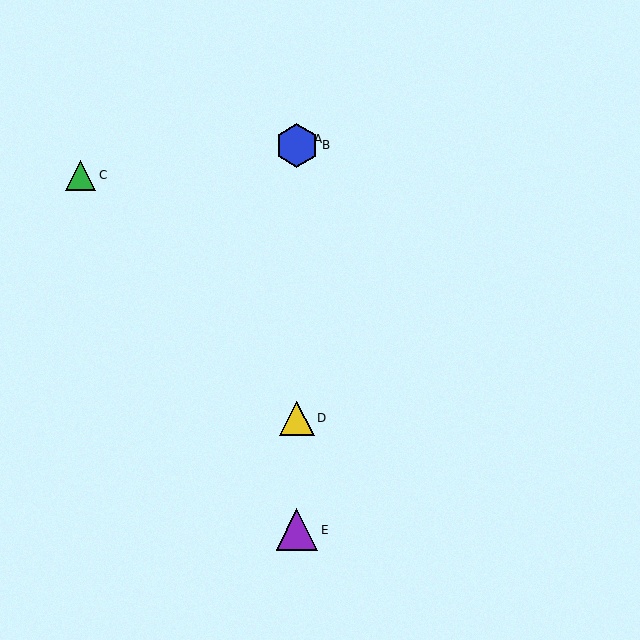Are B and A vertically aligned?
Yes, both are at x≈297.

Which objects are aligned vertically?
Objects A, B, D, E are aligned vertically.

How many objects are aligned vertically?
4 objects (A, B, D, E) are aligned vertically.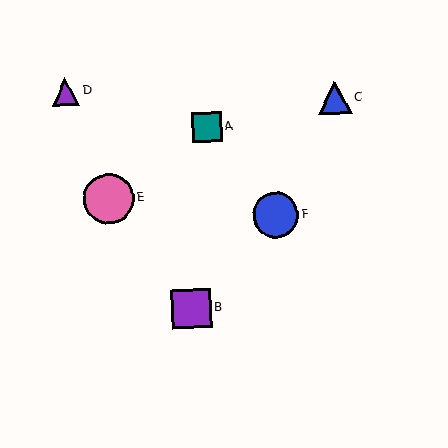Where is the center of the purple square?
The center of the purple square is at (191, 309).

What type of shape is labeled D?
Shape D is a purple triangle.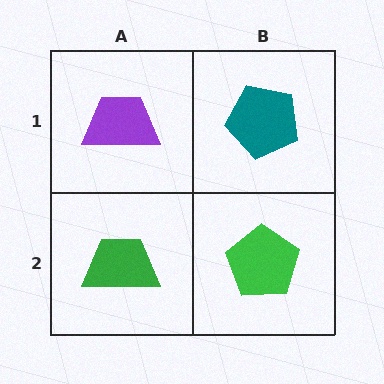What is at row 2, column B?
A green pentagon.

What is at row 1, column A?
A purple trapezoid.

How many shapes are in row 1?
2 shapes.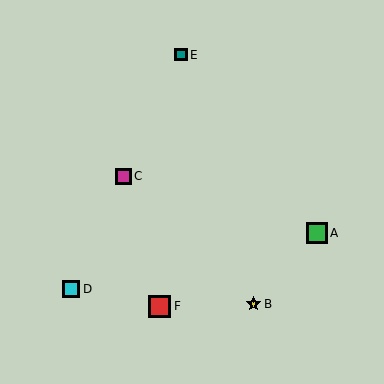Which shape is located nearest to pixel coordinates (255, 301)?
The yellow star (labeled B) at (254, 304) is nearest to that location.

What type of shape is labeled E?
Shape E is a teal square.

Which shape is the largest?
The red square (labeled F) is the largest.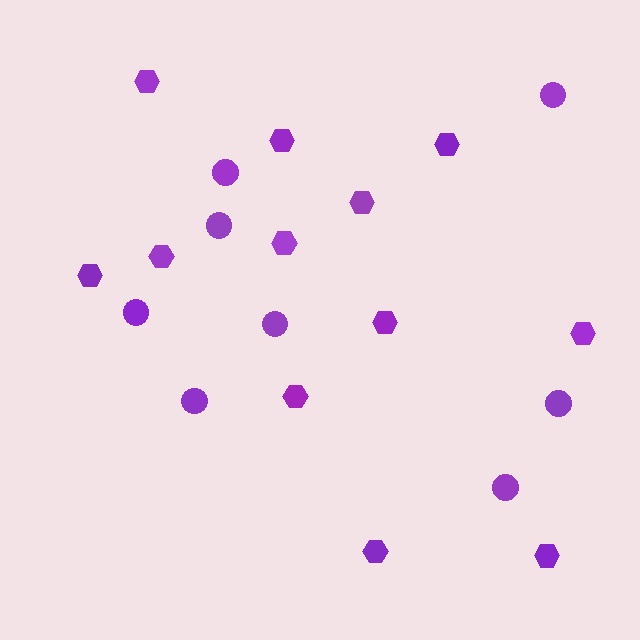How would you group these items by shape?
There are 2 groups: one group of hexagons (12) and one group of circles (8).